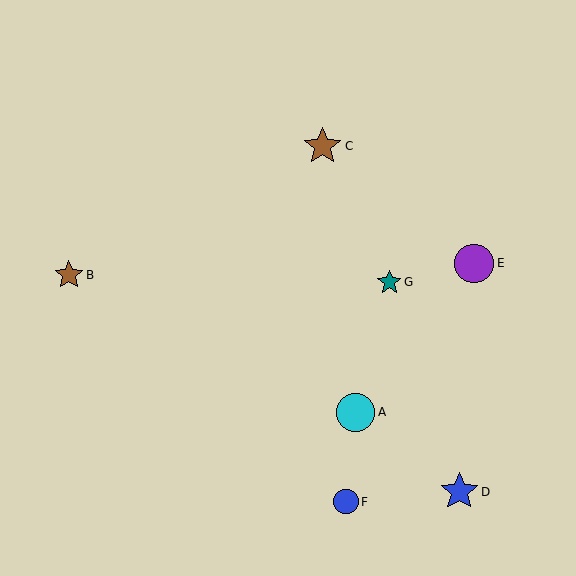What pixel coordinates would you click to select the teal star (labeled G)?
Click at (389, 282) to select the teal star G.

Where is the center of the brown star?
The center of the brown star is at (69, 275).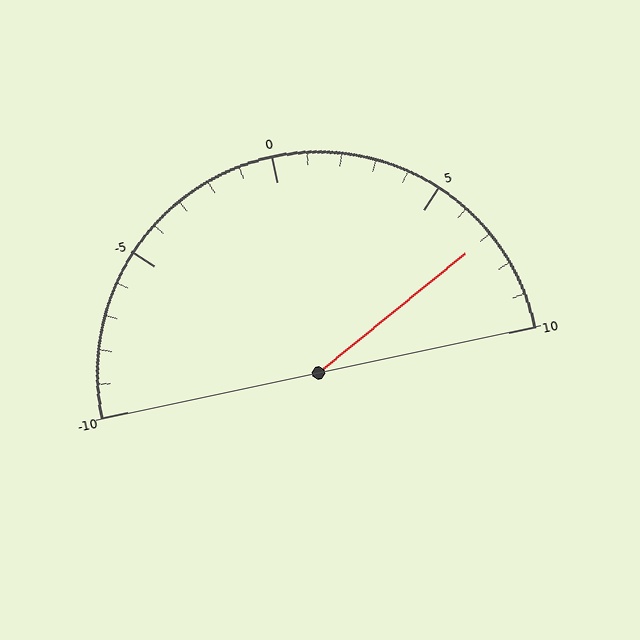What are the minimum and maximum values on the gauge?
The gauge ranges from -10 to 10.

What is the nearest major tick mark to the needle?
The nearest major tick mark is 5.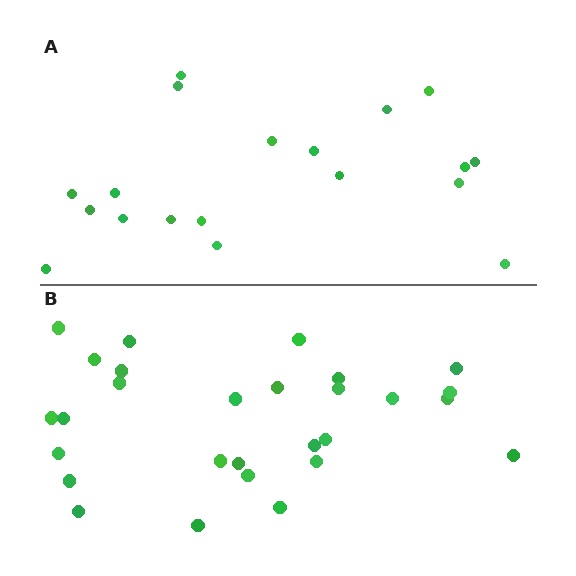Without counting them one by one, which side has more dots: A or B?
Region B (the bottom region) has more dots.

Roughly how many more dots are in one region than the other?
Region B has roughly 8 or so more dots than region A.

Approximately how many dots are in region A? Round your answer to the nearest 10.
About 20 dots. (The exact count is 19, which rounds to 20.)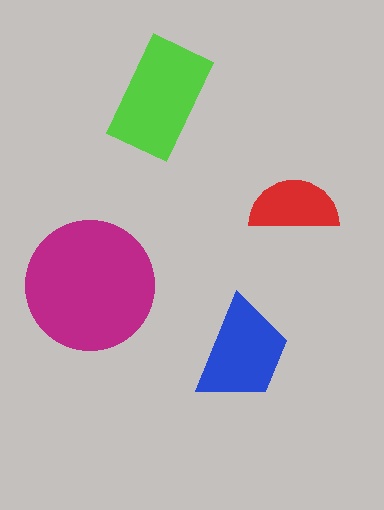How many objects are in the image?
There are 4 objects in the image.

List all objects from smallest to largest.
The red semicircle, the blue trapezoid, the lime rectangle, the magenta circle.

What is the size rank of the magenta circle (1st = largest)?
1st.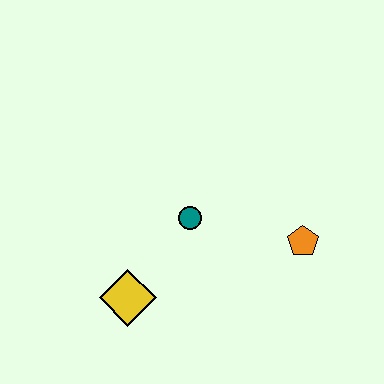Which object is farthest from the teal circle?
The orange pentagon is farthest from the teal circle.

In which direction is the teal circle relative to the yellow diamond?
The teal circle is above the yellow diamond.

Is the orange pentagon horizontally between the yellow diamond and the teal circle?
No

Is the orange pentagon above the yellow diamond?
Yes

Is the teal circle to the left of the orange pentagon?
Yes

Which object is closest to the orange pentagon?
The teal circle is closest to the orange pentagon.